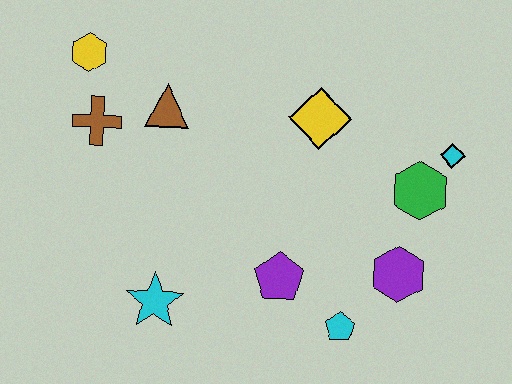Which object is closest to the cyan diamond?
The green hexagon is closest to the cyan diamond.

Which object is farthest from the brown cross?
The cyan diamond is farthest from the brown cross.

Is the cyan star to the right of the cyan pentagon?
No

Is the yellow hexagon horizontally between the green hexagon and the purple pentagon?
No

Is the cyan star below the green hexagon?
Yes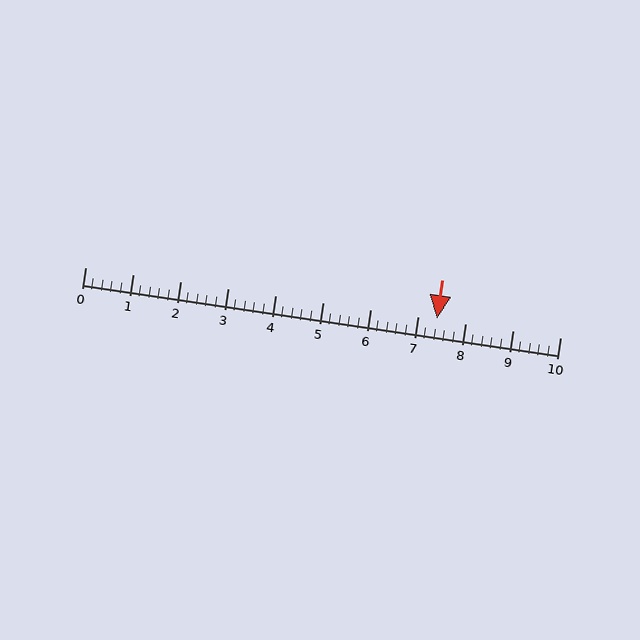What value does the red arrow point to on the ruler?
The red arrow points to approximately 7.4.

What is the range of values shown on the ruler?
The ruler shows values from 0 to 10.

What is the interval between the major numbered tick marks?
The major tick marks are spaced 1 units apart.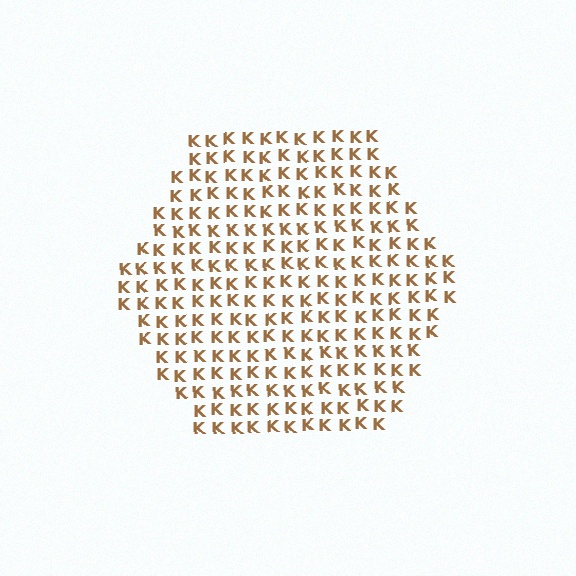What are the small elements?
The small elements are letter K's.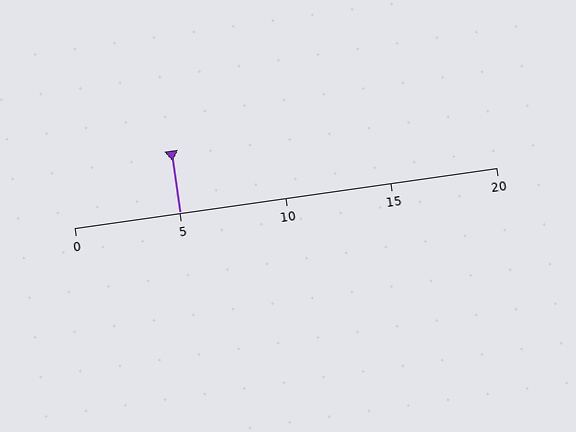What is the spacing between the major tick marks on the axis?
The major ticks are spaced 5 apart.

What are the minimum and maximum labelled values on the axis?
The axis runs from 0 to 20.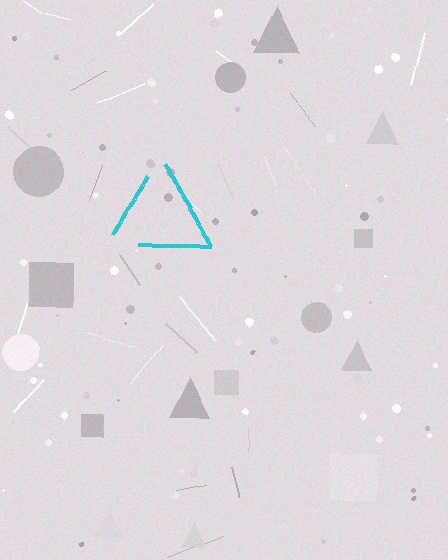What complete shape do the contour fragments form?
The contour fragments form a triangle.